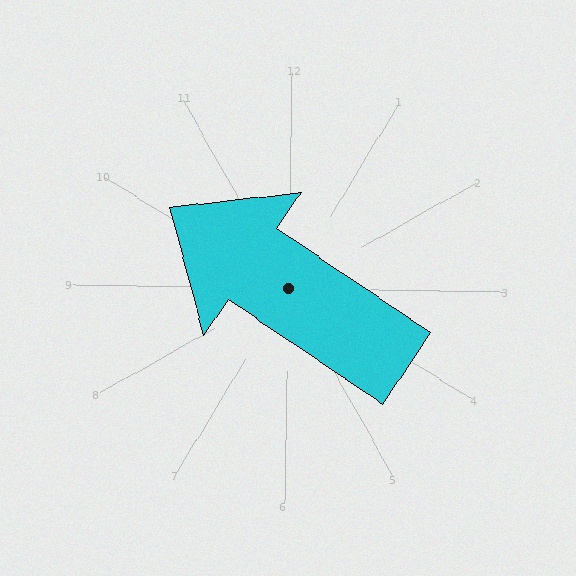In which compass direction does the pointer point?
Northwest.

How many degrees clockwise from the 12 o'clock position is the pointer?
Approximately 303 degrees.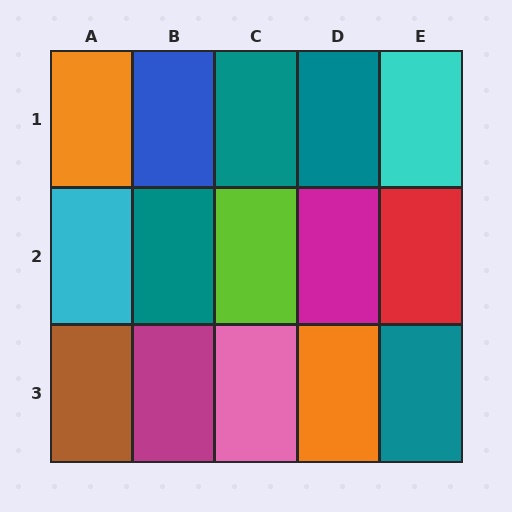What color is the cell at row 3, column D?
Orange.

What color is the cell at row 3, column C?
Pink.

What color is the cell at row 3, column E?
Teal.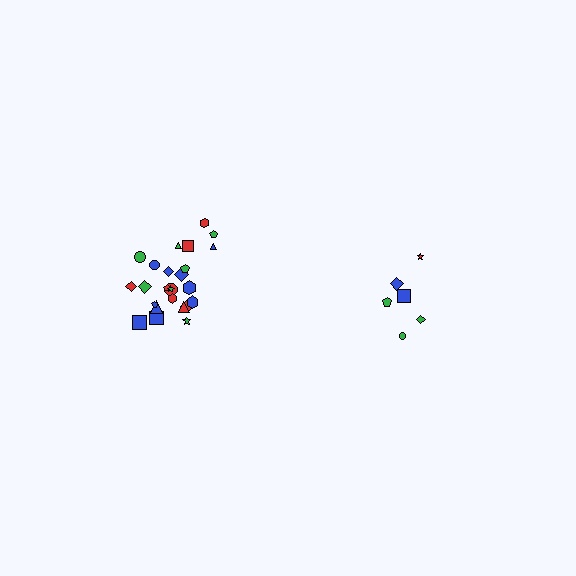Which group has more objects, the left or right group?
The left group.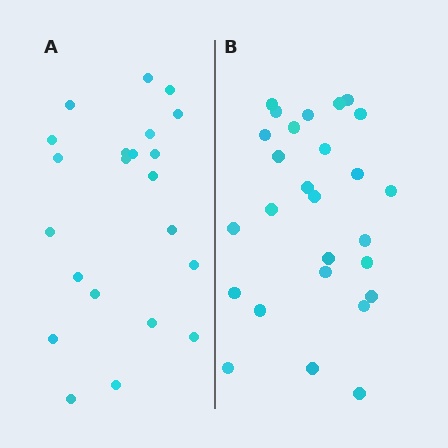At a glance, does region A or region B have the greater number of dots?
Region B (the right region) has more dots.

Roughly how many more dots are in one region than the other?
Region B has about 5 more dots than region A.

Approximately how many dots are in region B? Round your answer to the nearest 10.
About 30 dots. (The exact count is 27, which rounds to 30.)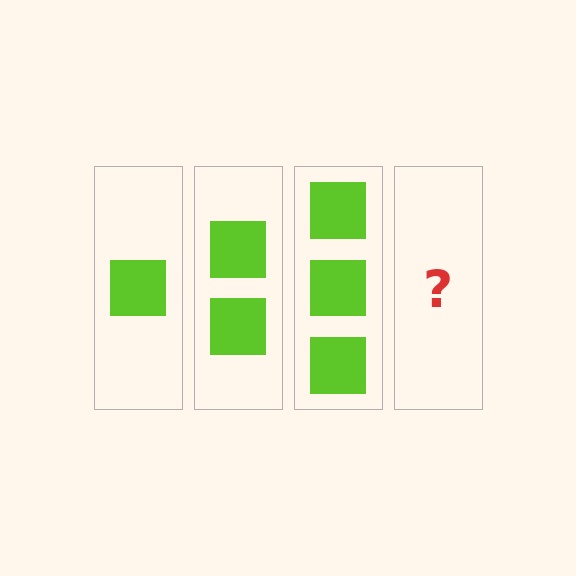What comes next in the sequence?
The next element should be 4 squares.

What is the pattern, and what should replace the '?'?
The pattern is that each step adds one more square. The '?' should be 4 squares.